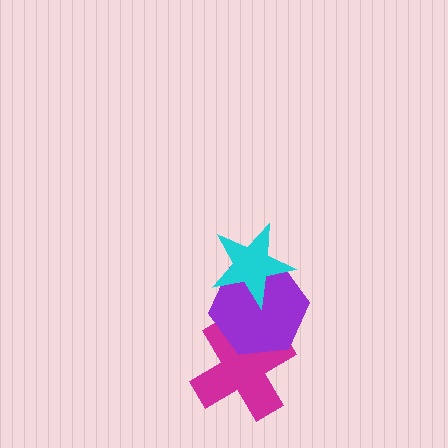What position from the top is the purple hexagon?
The purple hexagon is 2nd from the top.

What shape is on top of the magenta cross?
The purple hexagon is on top of the magenta cross.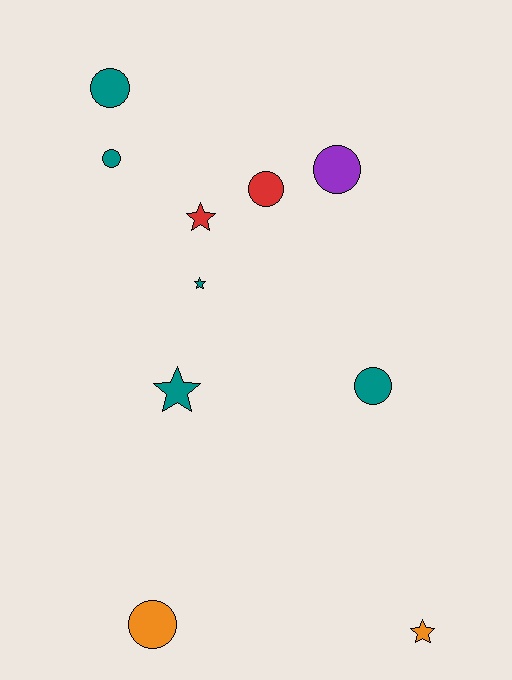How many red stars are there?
There is 1 red star.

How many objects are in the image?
There are 10 objects.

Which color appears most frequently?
Teal, with 5 objects.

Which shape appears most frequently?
Circle, with 6 objects.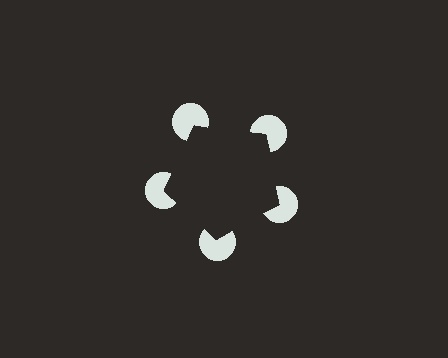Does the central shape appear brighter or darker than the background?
It typically appears slightly darker than the background, even though no actual brightness change is drawn.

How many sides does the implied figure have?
5 sides.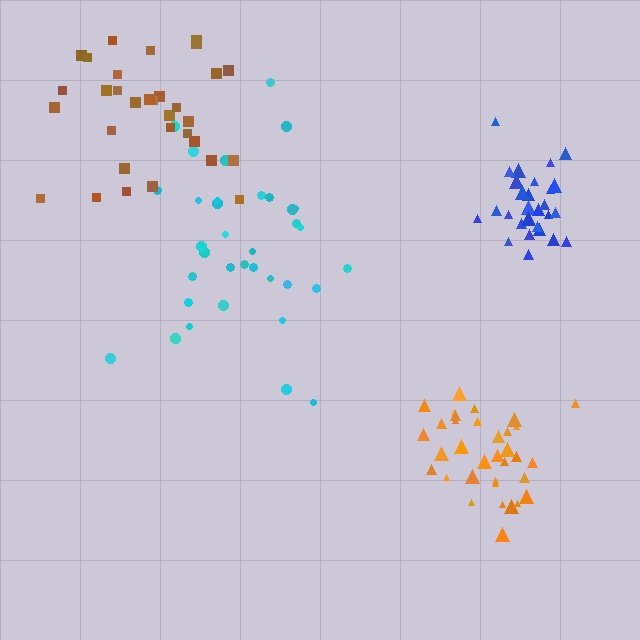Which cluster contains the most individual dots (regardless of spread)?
Orange (35).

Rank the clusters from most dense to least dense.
blue, orange, brown, cyan.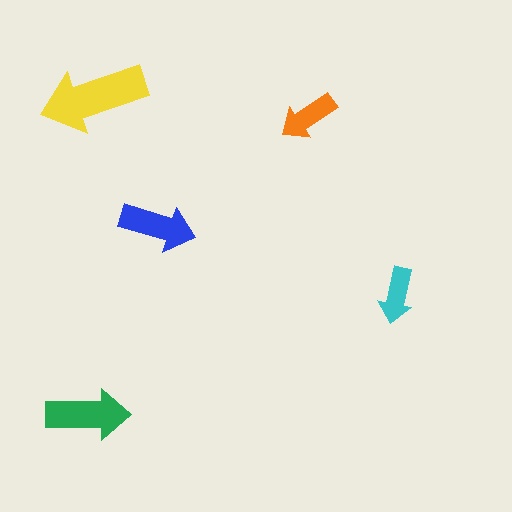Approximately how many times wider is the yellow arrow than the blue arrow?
About 1.5 times wider.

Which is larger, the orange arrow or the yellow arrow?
The yellow one.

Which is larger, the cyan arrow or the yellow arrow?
The yellow one.